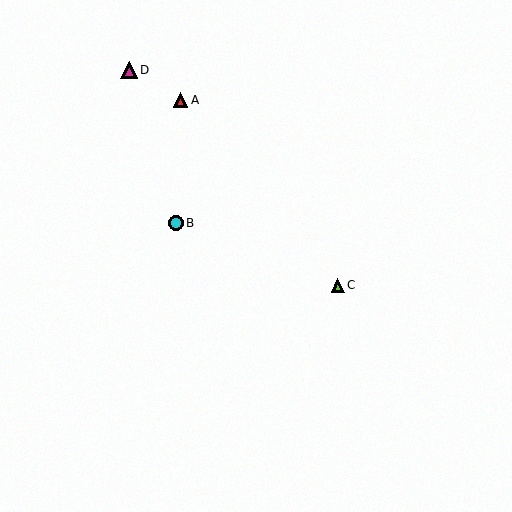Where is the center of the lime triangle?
The center of the lime triangle is at (338, 285).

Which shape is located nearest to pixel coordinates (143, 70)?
The magenta triangle (labeled D) at (129, 70) is nearest to that location.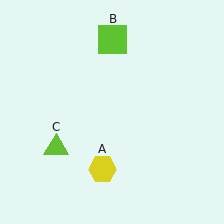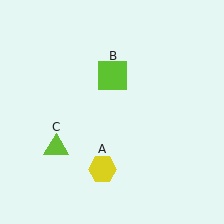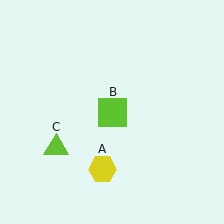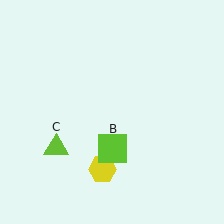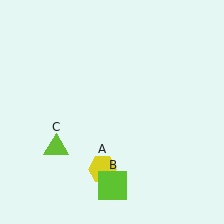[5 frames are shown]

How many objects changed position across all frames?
1 object changed position: lime square (object B).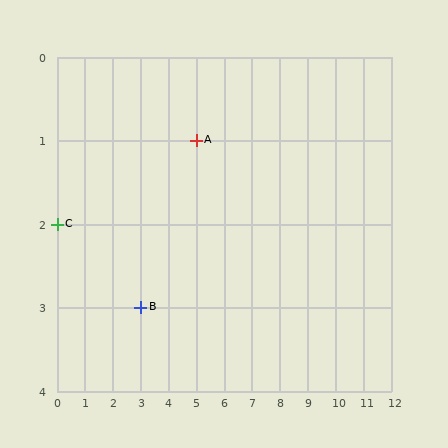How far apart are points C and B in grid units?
Points C and B are 3 columns and 1 row apart (about 3.2 grid units diagonally).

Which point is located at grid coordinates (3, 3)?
Point B is at (3, 3).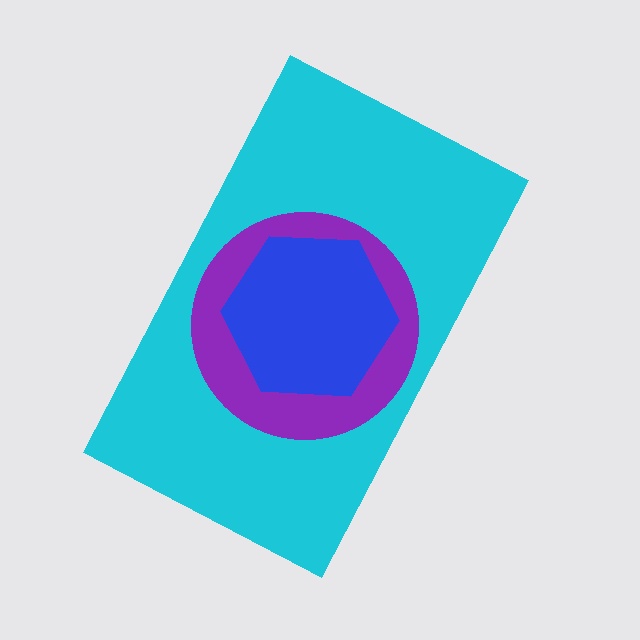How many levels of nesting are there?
3.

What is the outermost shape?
The cyan rectangle.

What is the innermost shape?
The blue hexagon.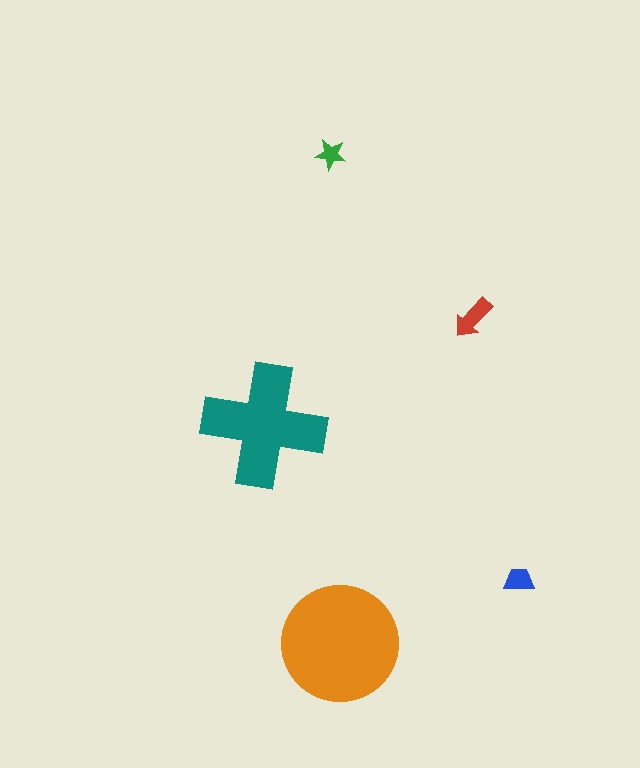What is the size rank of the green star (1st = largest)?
5th.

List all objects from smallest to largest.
The green star, the blue trapezoid, the red arrow, the teal cross, the orange circle.